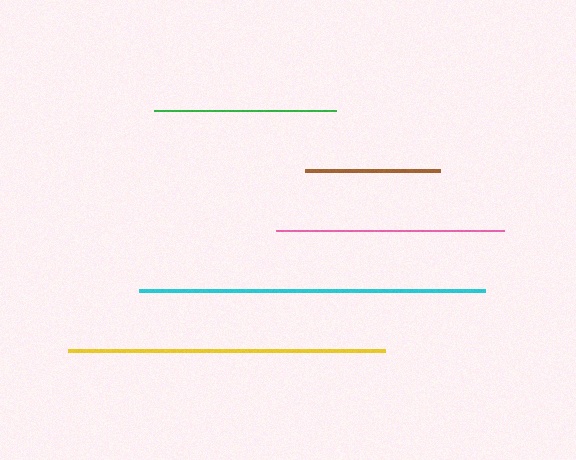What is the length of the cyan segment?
The cyan segment is approximately 346 pixels long.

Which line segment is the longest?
The cyan line is the longest at approximately 346 pixels.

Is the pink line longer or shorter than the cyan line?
The cyan line is longer than the pink line.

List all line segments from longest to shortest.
From longest to shortest: cyan, yellow, pink, green, brown.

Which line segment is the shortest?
The brown line is the shortest at approximately 134 pixels.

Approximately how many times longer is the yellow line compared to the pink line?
The yellow line is approximately 1.4 times the length of the pink line.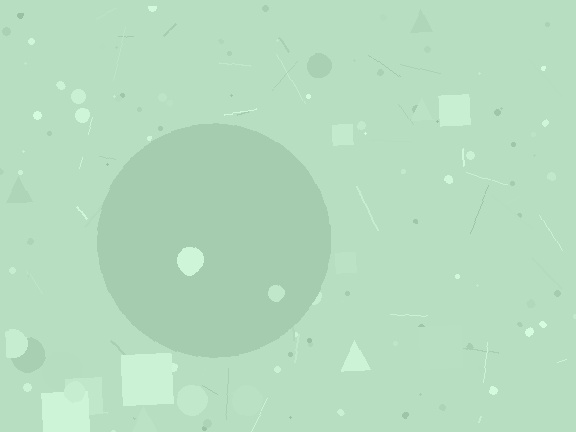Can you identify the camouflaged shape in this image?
The camouflaged shape is a circle.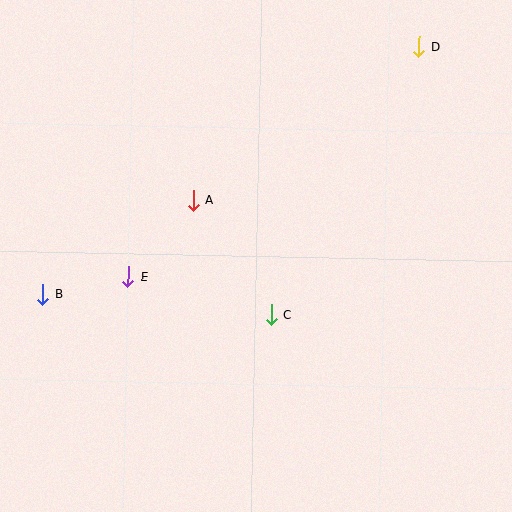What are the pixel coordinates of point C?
Point C is at (271, 315).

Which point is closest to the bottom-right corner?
Point C is closest to the bottom-right corner.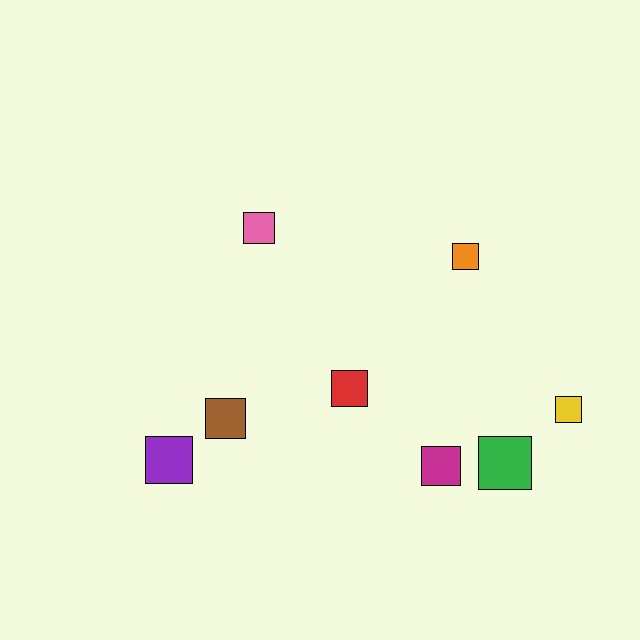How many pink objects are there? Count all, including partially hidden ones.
There is 1 pink object.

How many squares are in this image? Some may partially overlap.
There are 8 squares.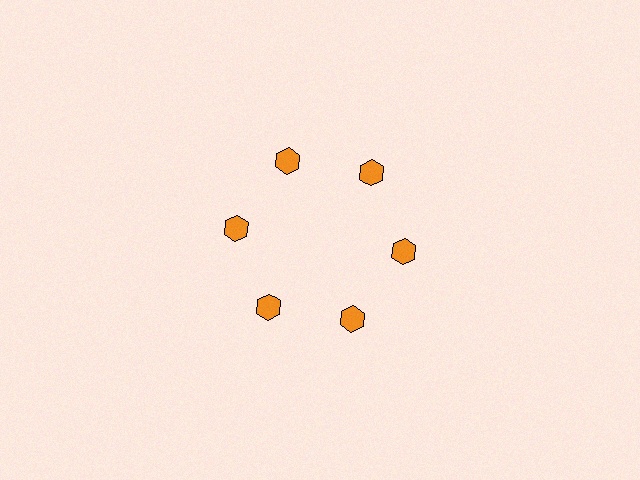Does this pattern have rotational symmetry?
Yes, this pattern has 6-fold rotational symmetry. It looks the same after rotating 60 degrees around the center.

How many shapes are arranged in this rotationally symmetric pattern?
There are 6 shapes, arranged in 6 groups of 1.